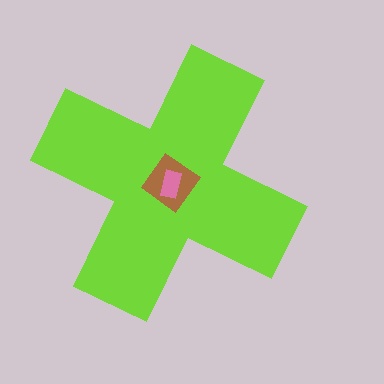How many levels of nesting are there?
3.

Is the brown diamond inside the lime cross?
Yes.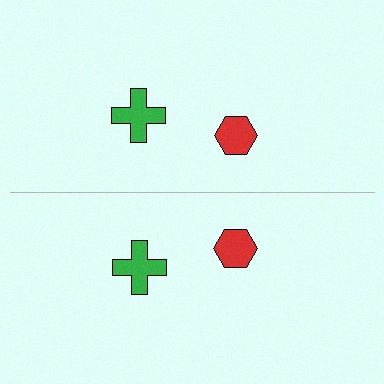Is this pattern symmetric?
Yes, this pattern has bilateral (reflection) symmetry.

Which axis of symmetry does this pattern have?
The pattern has a horizontal axis of symmetry running through the center of the image.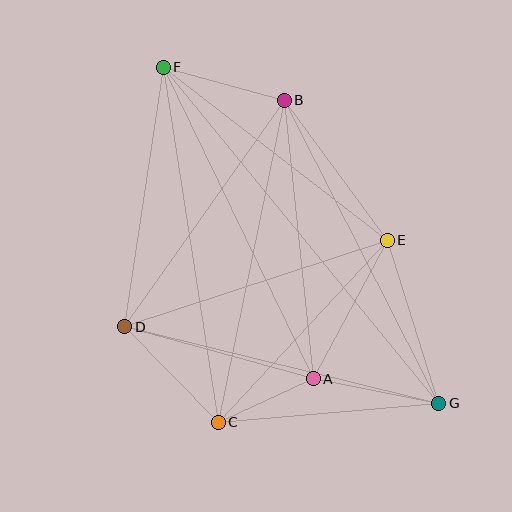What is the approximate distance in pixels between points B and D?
The distance between B and D is approximately 277 pixels.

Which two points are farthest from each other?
Points F and G are farthest from each other.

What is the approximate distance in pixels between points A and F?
The distance between A and F is approximately 346 pixels.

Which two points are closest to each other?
Points A and C are closest to each other.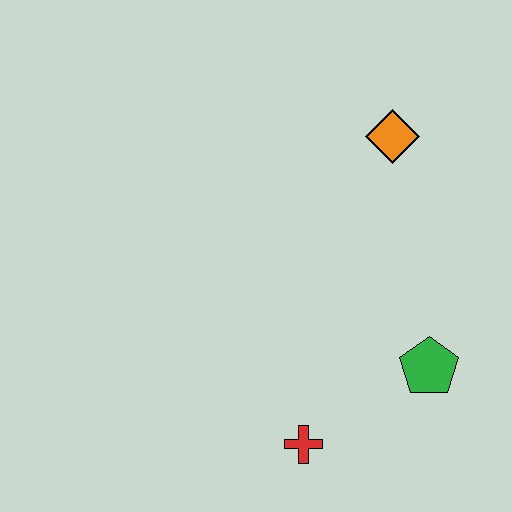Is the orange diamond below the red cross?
No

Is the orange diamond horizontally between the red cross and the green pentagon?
Yes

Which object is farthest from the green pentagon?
The orange diamond is farthest from the green pentagon.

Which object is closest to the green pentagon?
The red cross is closest to the green pentagon.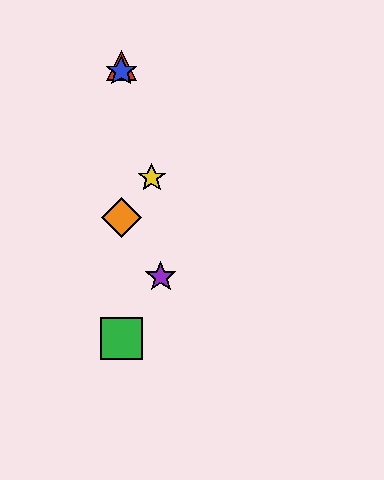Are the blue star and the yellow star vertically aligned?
No, the blue star is at x≈121 and the yellow star is at x≈152.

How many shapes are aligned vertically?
4 shapes (the red triangle, the blue star, the green square, the orange diamond) are aligned vertically.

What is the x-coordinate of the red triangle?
The red triangle is at x≈121.